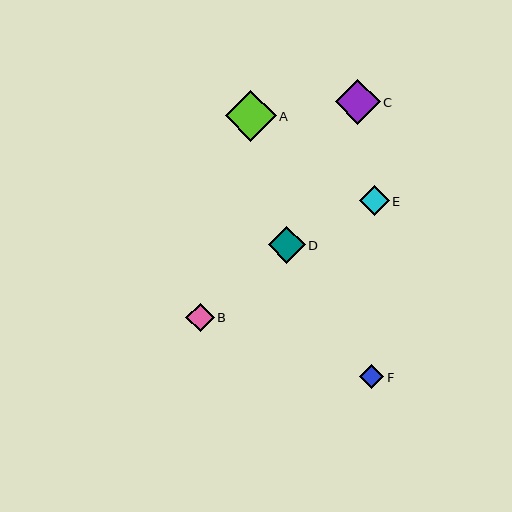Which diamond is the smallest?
Diamond F is the smallest with a size of approximately 24 pixels.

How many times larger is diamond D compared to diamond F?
Diamond D is approximately 1.5 times the size of diamond F.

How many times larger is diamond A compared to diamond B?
Diamond A is approximately 1.8 times the size of diamond B.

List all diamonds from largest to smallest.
From largest to smallest: A, C, D, E, B, F.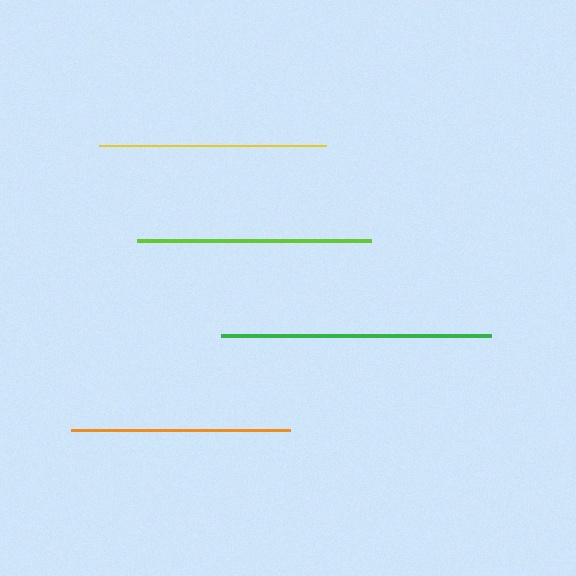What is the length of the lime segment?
The lime segment is approximately 234 pixels long.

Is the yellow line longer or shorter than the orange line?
The yellow line is longer than the orange line.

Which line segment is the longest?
The green line is the longest at approximately 270 pixels.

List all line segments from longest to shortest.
From longest to shortest: green, lime, yellow, orange.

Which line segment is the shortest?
The orange line is the shortest at approximately 219 pixels.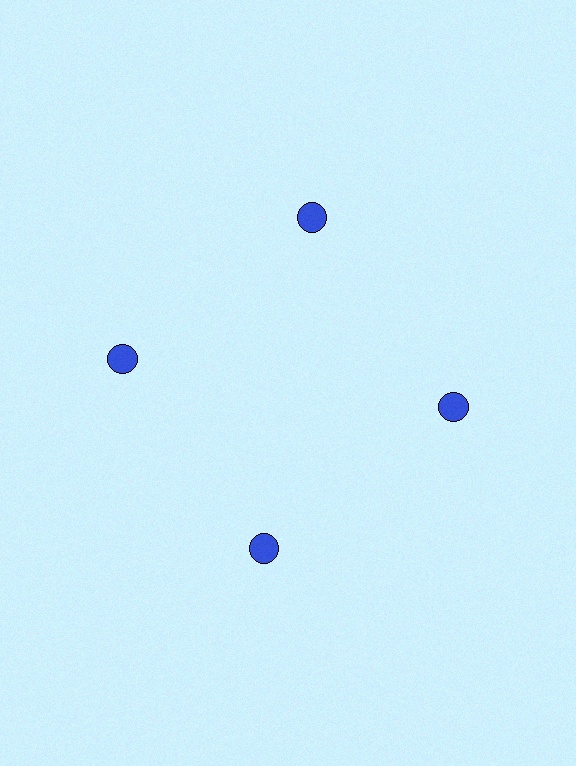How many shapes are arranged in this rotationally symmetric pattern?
There are 4 shapes, arranged in 4 groups of 1.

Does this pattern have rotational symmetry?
Yes, this pattern has 4-fold rotational symmetry. It looks the same after rotating 90 degrees around the center.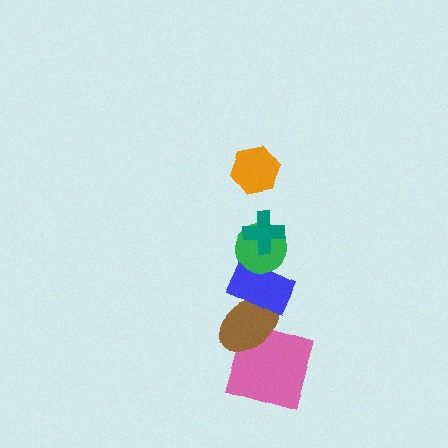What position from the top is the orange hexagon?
The orange hexagon is 1st from the top.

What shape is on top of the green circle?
The teal cross is on top of the green circle.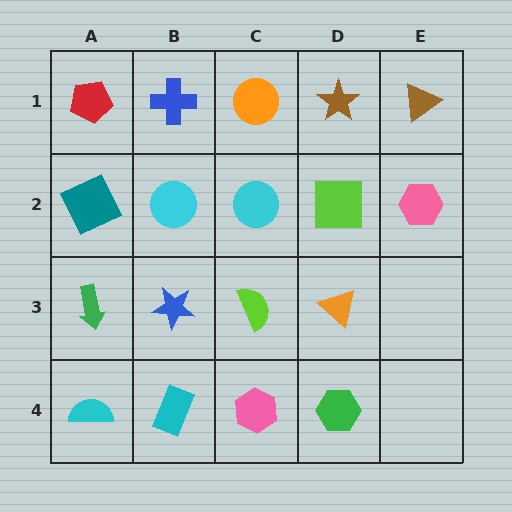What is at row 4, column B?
A cyan rectangle.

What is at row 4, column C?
A pink hexagon.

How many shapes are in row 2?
5 shapes.